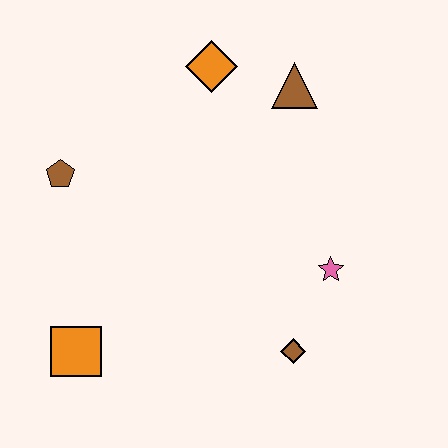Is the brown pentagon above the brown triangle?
No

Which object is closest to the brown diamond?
The pink star is closest to the brown diamond.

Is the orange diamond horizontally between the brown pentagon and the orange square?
No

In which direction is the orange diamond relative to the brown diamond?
The orange diamond is above the brown diamond.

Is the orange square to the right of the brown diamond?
No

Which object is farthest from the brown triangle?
The orange square is farthest from the brown triangle.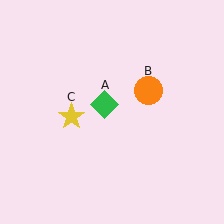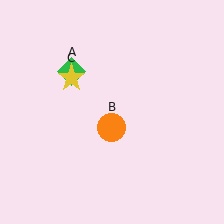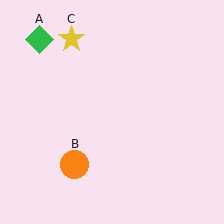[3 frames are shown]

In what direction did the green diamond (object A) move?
The green diamond (object A) moved up and to the left.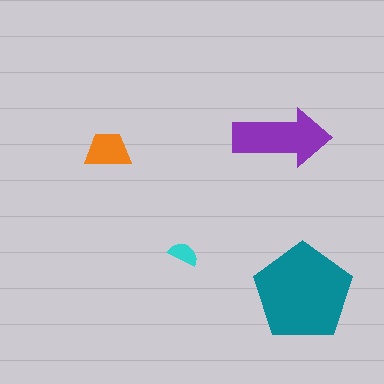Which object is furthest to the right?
The teal pentagon is rightmost.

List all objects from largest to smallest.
The teal pentagon, the purple arrow, the orange trapezoid, the cyan semicircle.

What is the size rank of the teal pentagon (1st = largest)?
1st.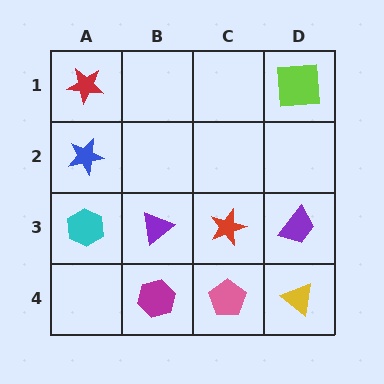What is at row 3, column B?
A purple triangle.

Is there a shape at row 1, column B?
No, that cell is empty.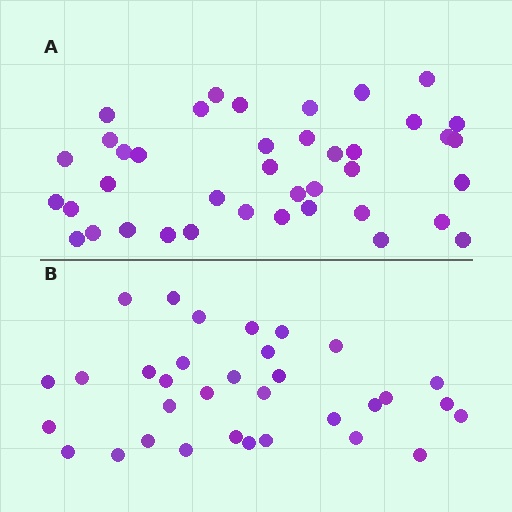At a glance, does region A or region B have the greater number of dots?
Region A (the top region) has more dots.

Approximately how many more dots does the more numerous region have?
Region A has roughly 8 or so more dots than region B.